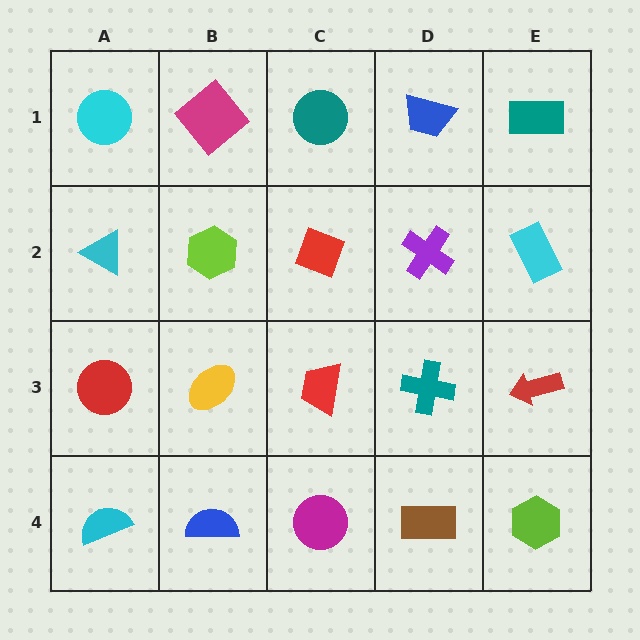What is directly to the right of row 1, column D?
A teal rectangle.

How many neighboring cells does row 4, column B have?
3.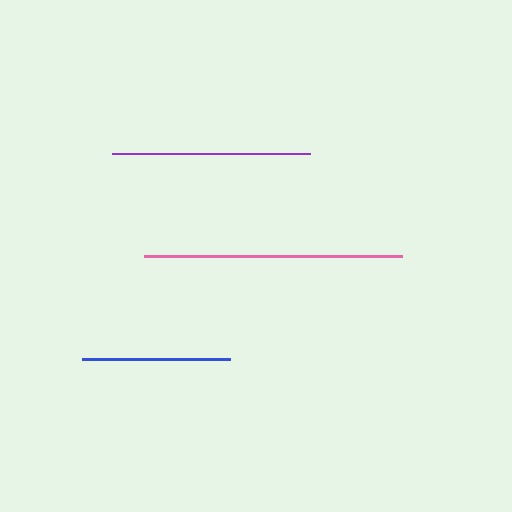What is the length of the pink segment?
The pink segment is approximately 258 pixels long.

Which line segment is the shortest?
The blue line is the shortest at approximately 147 pixels.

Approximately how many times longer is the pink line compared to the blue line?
The pink line is approximately 1.7 times the length of the blue line.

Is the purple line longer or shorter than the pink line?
The pink line is longer than the purple line.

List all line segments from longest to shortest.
From longest to shortest: pink, purple, blue.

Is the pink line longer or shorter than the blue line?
The pink line is longer than the blue line.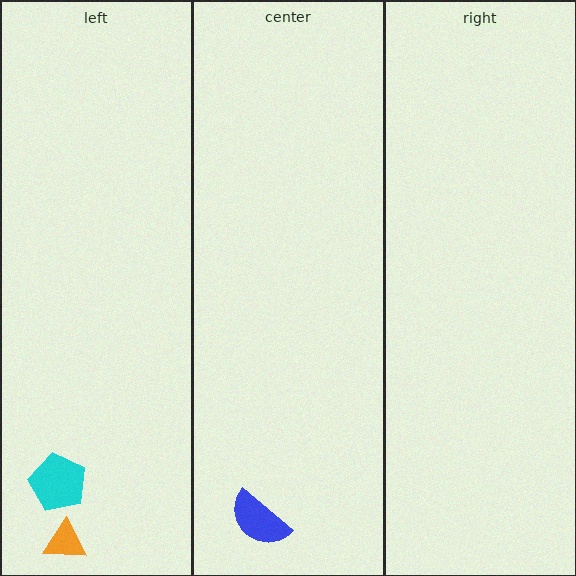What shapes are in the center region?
The blue semicircle.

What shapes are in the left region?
The cyan pentagon, the orange triangle.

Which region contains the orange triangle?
The left region.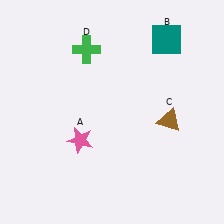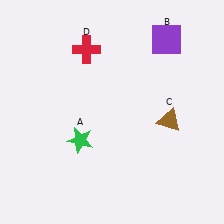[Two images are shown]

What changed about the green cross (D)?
In Image 1, D is green. In Image 2, it changed to red.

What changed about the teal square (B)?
In Image 1, B is teal. In Image 2, it changed to purple.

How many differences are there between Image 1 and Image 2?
There are 3 differences between the two images.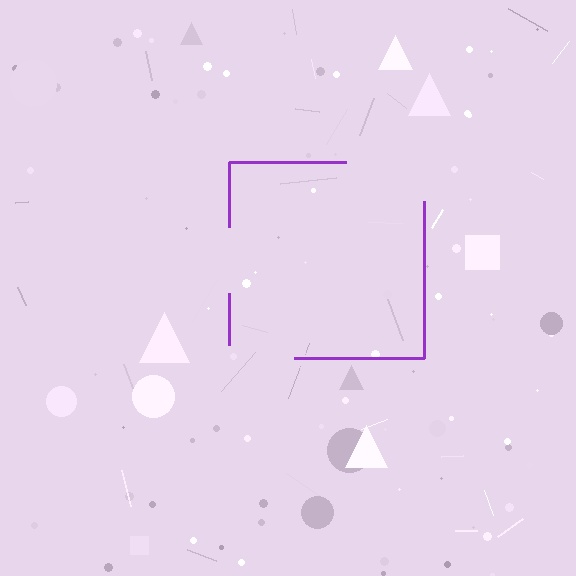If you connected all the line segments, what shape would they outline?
They would outline a square.